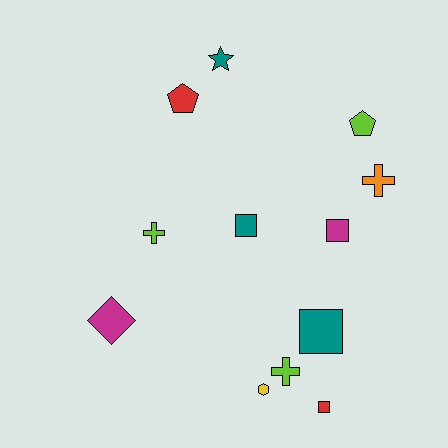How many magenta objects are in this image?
There are 2 magenta objects.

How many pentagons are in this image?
There are 2 pentagons.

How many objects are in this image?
There are 12 objects.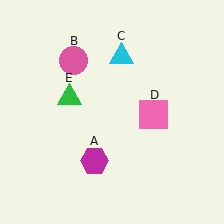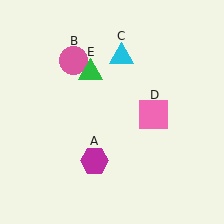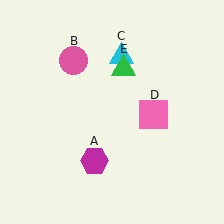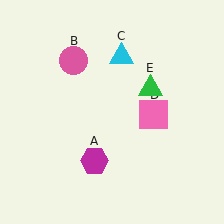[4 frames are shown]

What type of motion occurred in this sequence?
The green triangle (object E) rotated clockwise around the center of the scene.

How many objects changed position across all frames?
1 object changed position: green triangle (object E).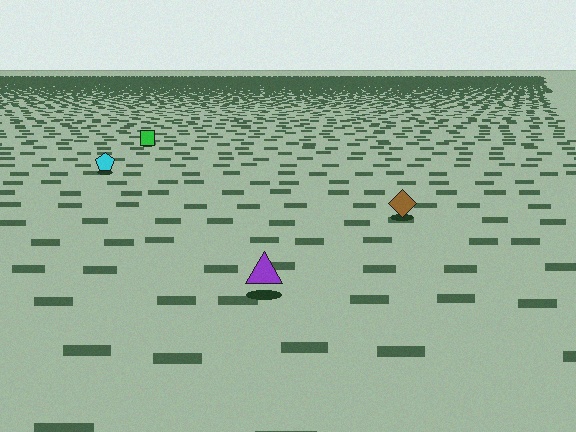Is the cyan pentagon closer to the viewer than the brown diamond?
No. The brown diamond is closer — you can tell from the texture gradient: the ground texture is coarser near it.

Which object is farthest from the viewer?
The green square is farthest from the viewer. It appears smaller and the ground texture around it is denser.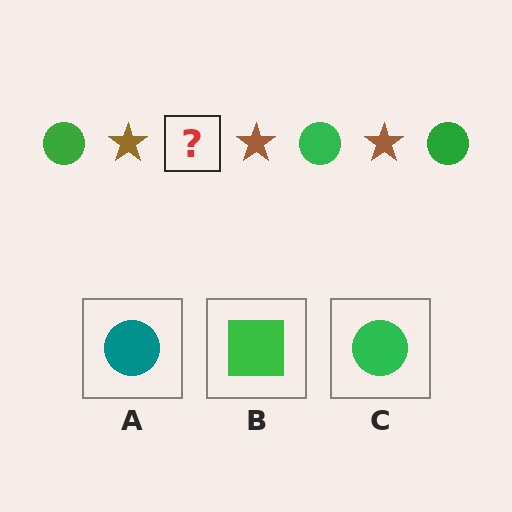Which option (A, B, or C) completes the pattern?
C.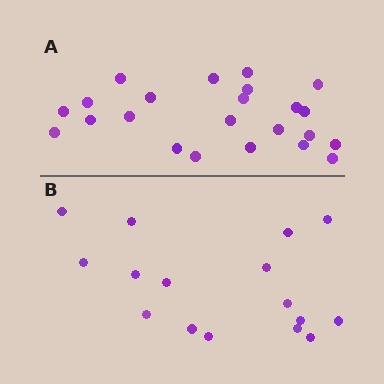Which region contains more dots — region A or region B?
Region A (the top region) has more dots.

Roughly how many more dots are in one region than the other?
Region A has roughly 8 or so more dots than region B.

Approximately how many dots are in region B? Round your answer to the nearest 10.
About 20 dots. (The exact count is 16, which rounds to 20.)